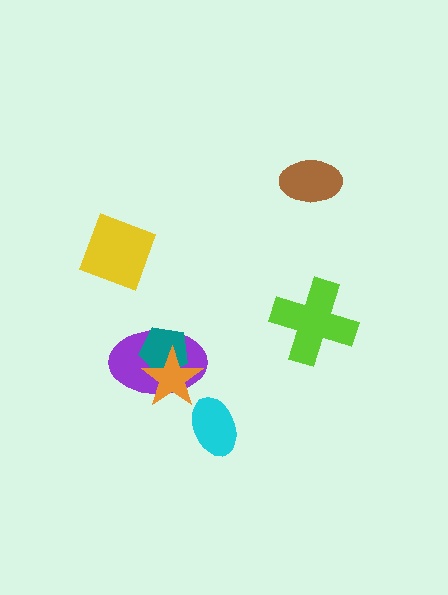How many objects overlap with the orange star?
2 objects overlap with the orange star.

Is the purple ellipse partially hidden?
Yes, it is partially covered by another shape.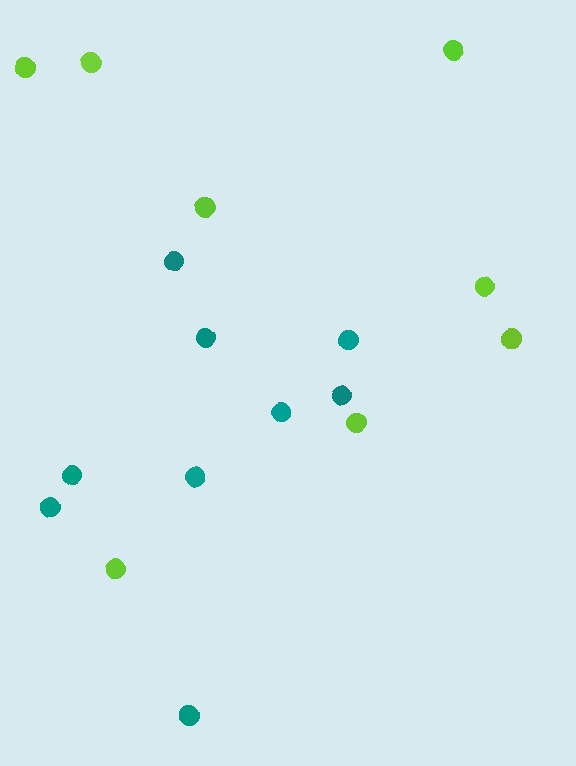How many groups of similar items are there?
There are 2 groups: one group of lime circles (8) and one group of teal circles (9).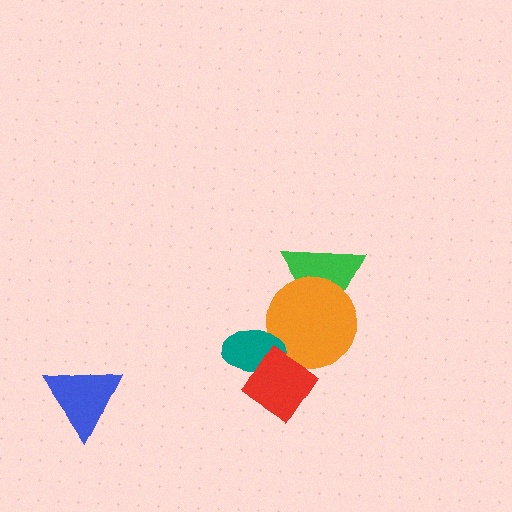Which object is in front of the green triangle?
The orange circle is in front of the green triangle.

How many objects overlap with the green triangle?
1 object overlaps with the green triangle.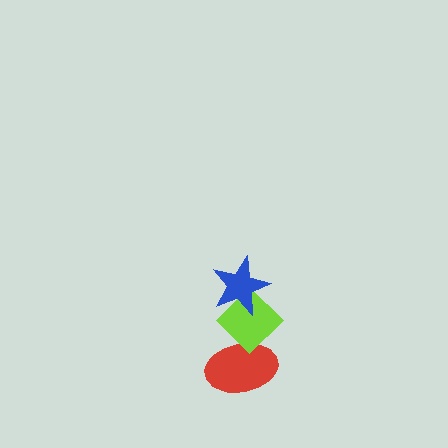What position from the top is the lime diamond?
The lime diamond is 2nd from the top.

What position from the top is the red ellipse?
The red ellipse is 3rd from the top.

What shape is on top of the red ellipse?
The lime diamond is on top of the red ellipse.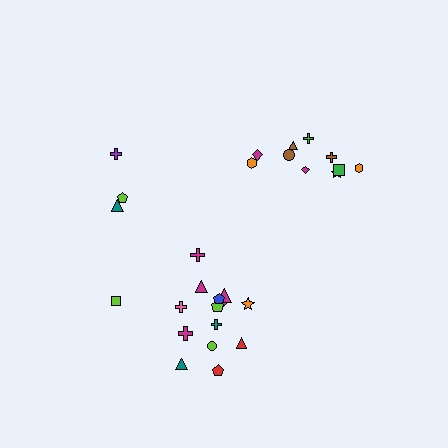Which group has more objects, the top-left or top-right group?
The top-right group.